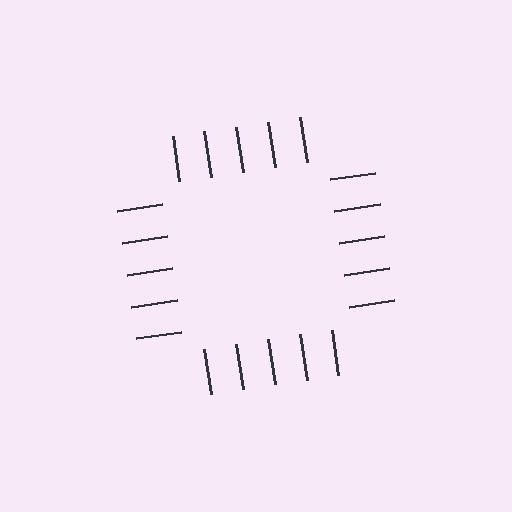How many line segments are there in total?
20 — 5 along each of the 4 edges.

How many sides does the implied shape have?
4 sides — the line-ends trace a square.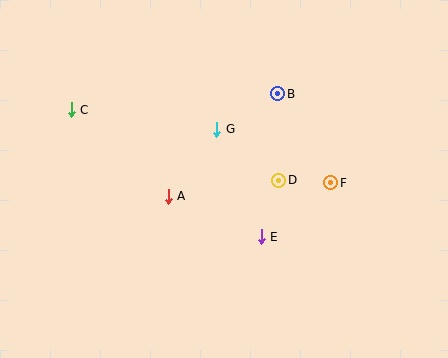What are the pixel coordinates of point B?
Point B is at (278, 94).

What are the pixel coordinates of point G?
Point G is at (217, 129).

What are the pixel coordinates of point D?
Point D is at (279, 180).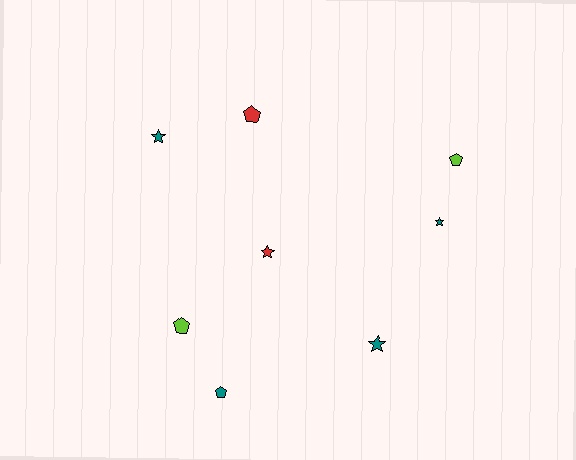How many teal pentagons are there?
There is 1 teal pentagon.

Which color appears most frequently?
Teal, with 4 objects.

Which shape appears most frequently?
Pentagon, with 4 objects.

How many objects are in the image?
There are 8 objects.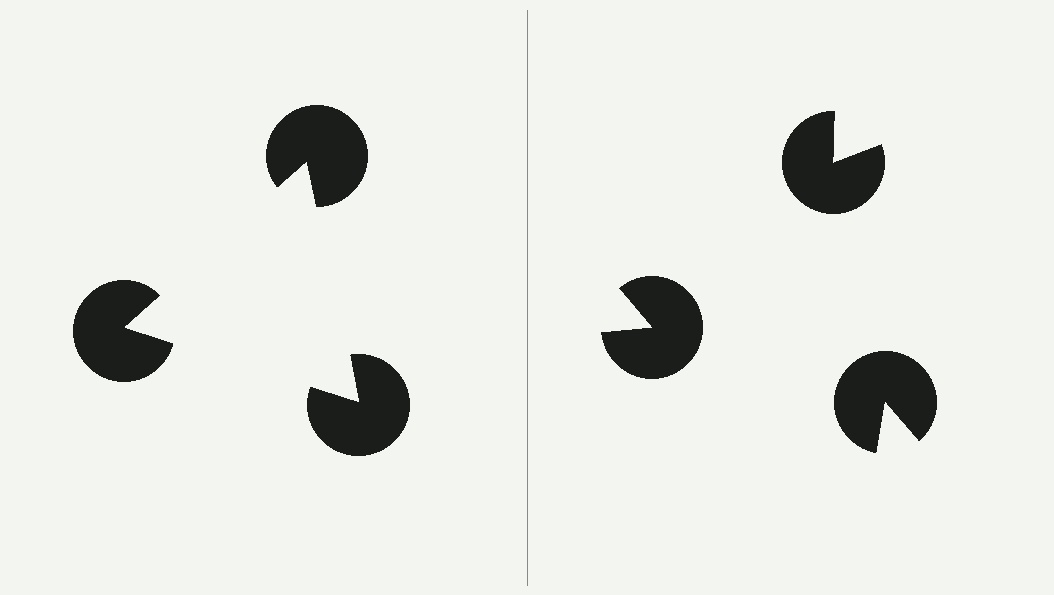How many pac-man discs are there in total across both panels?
6 — 3 on each side.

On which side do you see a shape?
An illusory triangle appears on the left side. On the right side the wedge cuts are rotated, so no coherent shape forms.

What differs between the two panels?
The pac-man discs are positioned identically on both sides; only the wedge orientations differ. On the left they align to a triangle; on the right they are misaligned.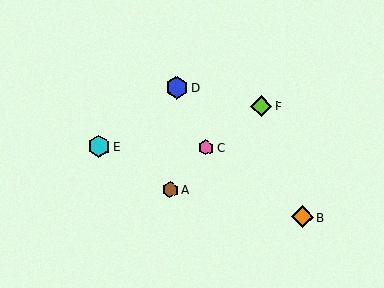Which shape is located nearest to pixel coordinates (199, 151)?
The pink hexagon (labeled C) at (206, 148) is nearest to that location.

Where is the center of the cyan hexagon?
The center of the cyan hexagon is at (99, 147).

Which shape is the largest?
The blue hexagon (labeled D) is the largest.